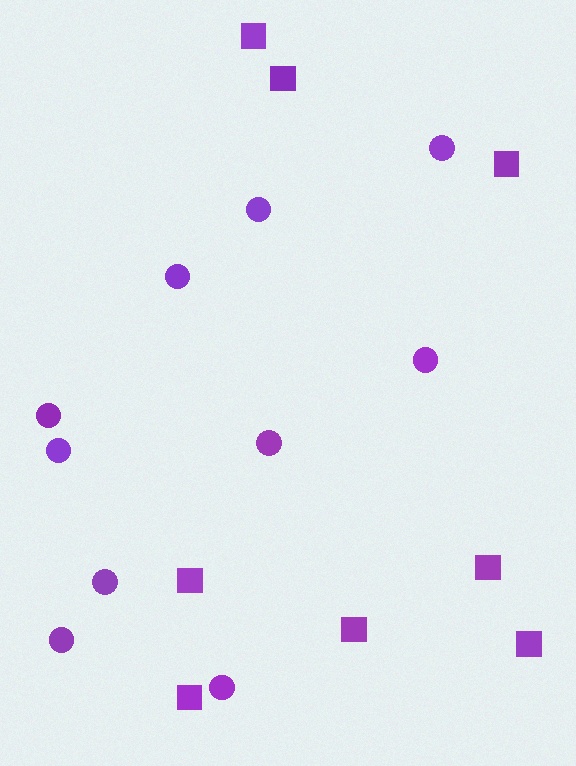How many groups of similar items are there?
There are 2 groups: one group of circles (10) and one group of squares (8).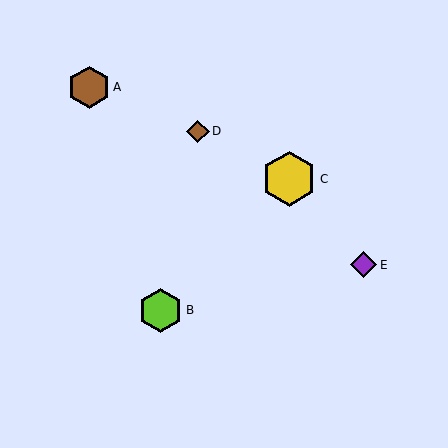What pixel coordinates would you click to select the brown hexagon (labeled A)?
Click at (89, 87) to select the brown hexagon A.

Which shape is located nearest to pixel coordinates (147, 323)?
The lime hexagon (labeled B) at (161, 310) is nearest to that location.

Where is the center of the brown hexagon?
The center of the brown hexagon is at (89, 87).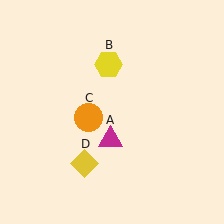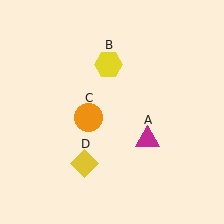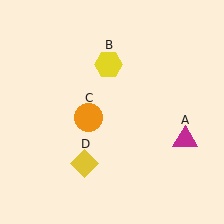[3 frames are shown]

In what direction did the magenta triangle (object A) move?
The magenta triangle (object A) moved right.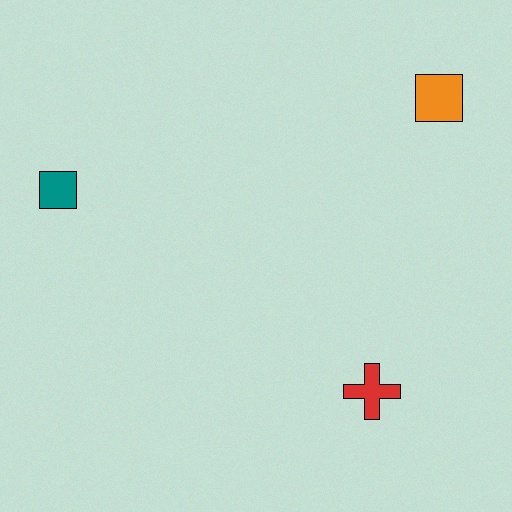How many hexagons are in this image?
There are no hexagons.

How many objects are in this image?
There are 3 objects.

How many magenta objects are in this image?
There are no magenta objects.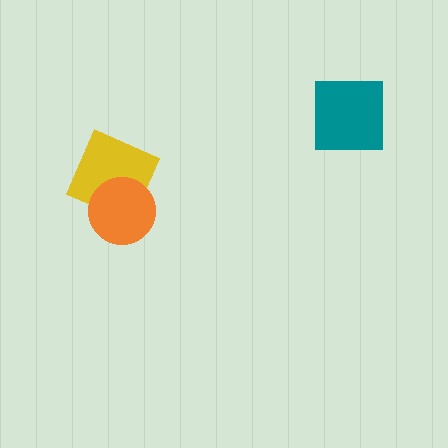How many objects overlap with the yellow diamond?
1 object overlaps with the yellow diamond.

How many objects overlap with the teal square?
0 objects overlap with the teal square.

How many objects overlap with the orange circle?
1 object overlaps with the orange circle.